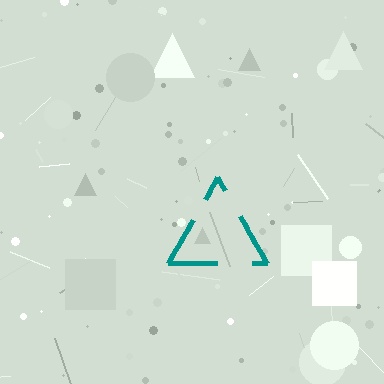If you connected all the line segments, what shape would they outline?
They would outline a triangle.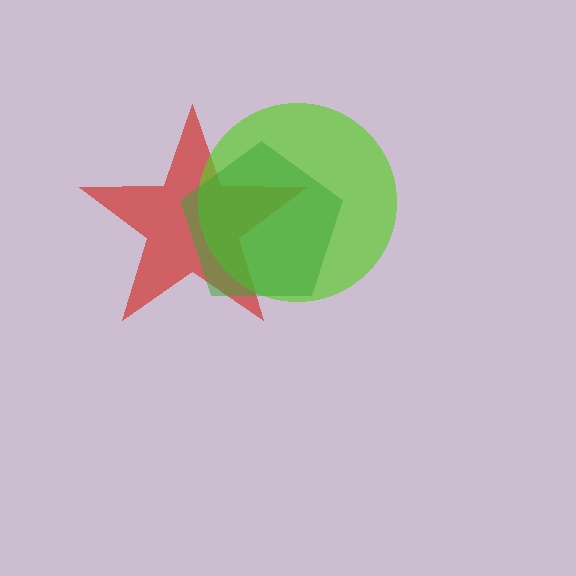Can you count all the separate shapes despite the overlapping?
Yes, there are 3 separate shapes.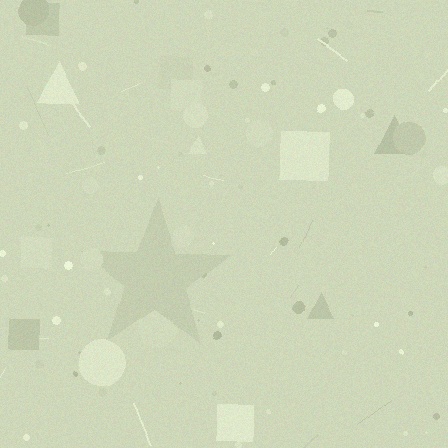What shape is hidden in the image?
A star is hidden in the image.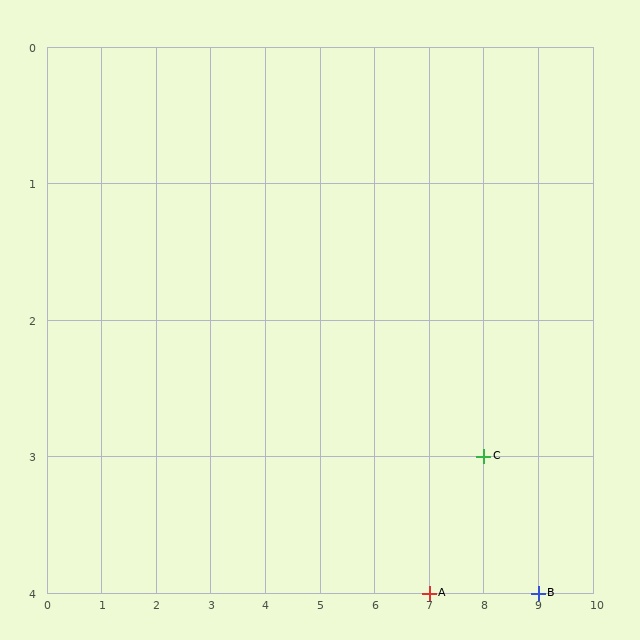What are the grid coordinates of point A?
Point A is at grid coordinates (7, 4).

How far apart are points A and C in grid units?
Points A and C are 1 column and 1 row apart (about 1.4 grid units diagonally).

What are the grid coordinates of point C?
Point C is at grid coordinates (8, 3).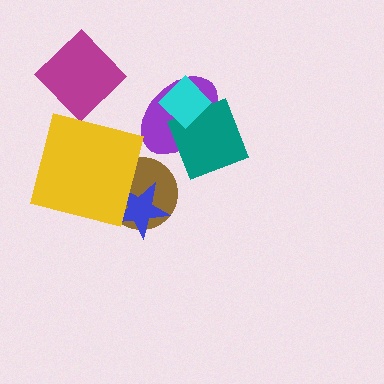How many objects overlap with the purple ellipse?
2 objects overlap with the purple ellipse.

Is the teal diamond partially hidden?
Yes, it is partially covered by another shape.